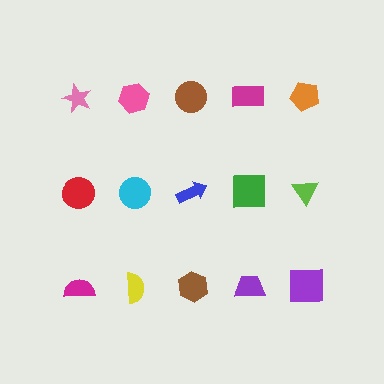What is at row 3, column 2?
A yellow semicircle.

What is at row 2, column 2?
A cyan circle.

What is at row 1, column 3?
A brown circle.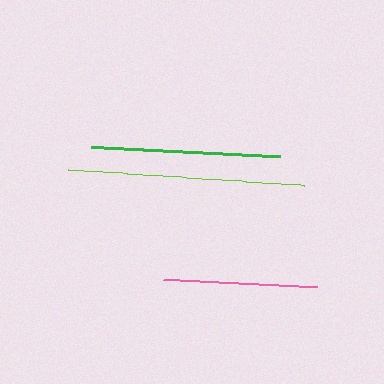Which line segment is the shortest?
The pink line is the shortest at approximately 154 pixels.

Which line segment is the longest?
The lime line is the longest at approximately 237 pixels.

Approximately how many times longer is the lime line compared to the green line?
The lime line is approximately 1.3 times the length of the green line.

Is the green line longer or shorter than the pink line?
The green line is longer than the pink line.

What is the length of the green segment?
The green segment is approximately 190 pixels long.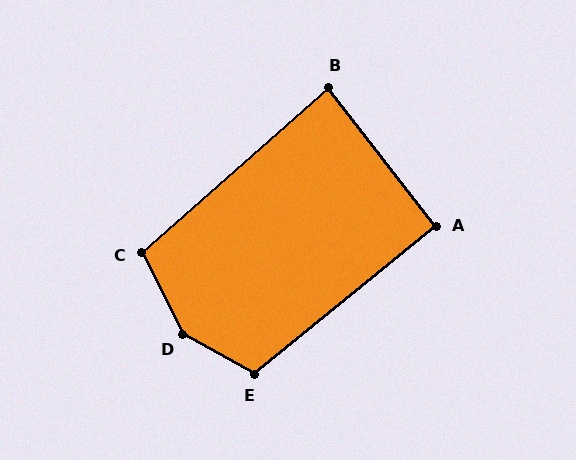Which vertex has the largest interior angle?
D, at approximately 146 degrees.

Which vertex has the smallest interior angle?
B, at approximately 86 degrees.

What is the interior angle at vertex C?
Approximately 105 degrees (obtuse).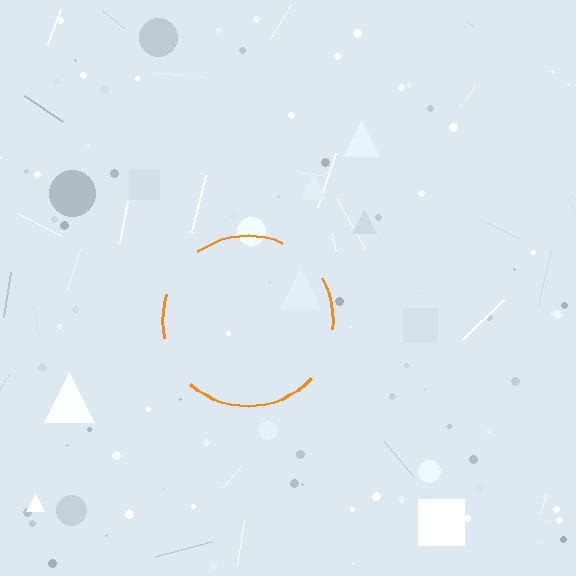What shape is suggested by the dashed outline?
The dashed outline suggests a circle.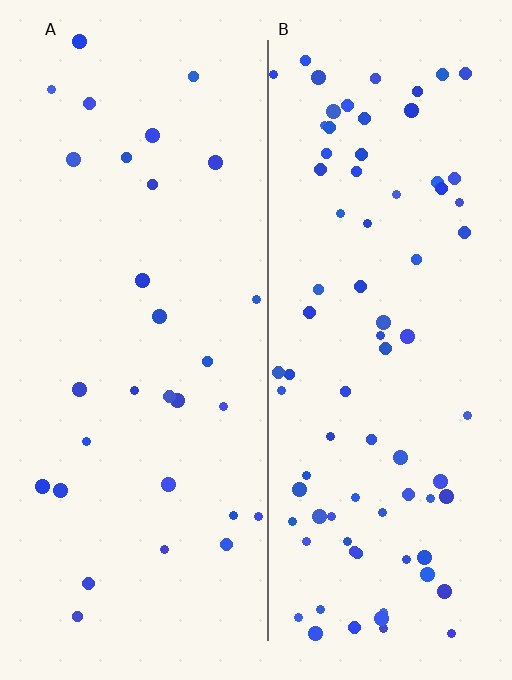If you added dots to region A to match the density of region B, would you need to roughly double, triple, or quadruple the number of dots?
Approximately triple.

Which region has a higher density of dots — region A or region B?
B (the right).